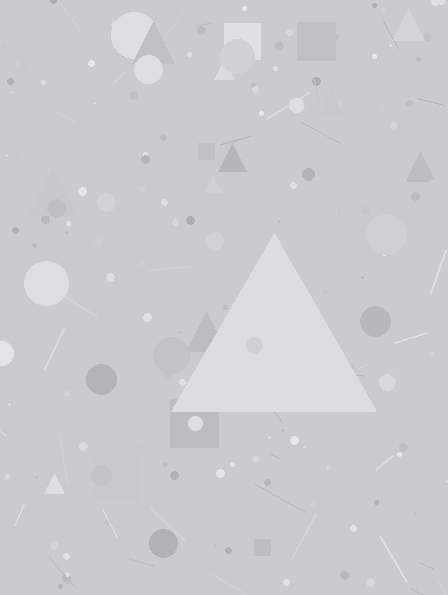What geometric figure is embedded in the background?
A triangle is embedded in the background.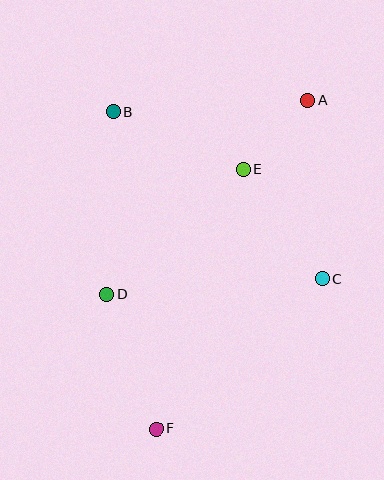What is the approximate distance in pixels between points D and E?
The distance between D and E is approximately 185 pixels.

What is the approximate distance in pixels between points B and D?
The distance between B and D is approximately 183 pixels.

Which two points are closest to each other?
Points A and E are closest to each other.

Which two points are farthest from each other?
Points A and F are farthest from each other.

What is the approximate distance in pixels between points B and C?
The distance between B and C is approximately 267 pixels.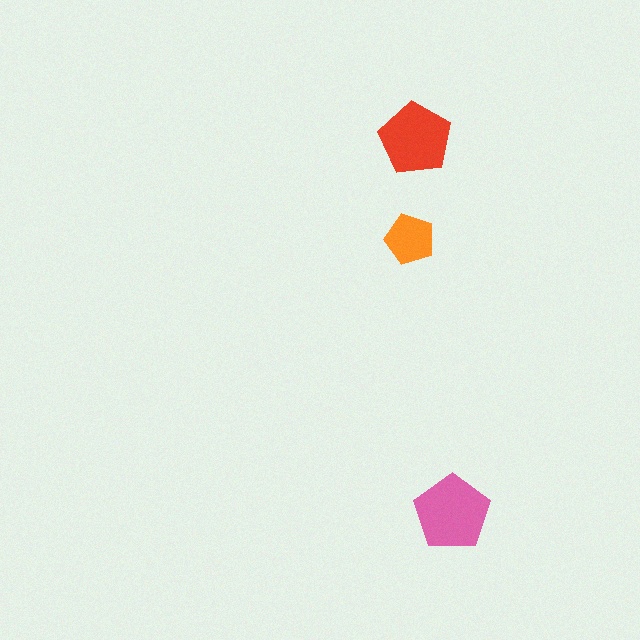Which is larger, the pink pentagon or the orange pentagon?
The pink one.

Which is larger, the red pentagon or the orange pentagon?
The red one.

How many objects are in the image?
There are 3 objects in the image.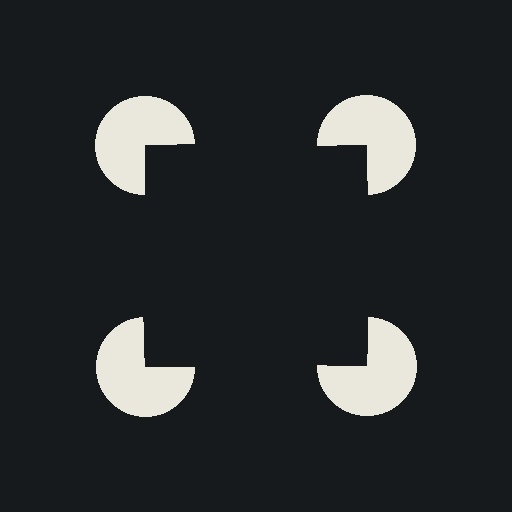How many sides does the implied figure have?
4 sides.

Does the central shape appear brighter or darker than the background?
It typically appears slightly darker than the background, even though no actual brightness change is drawn.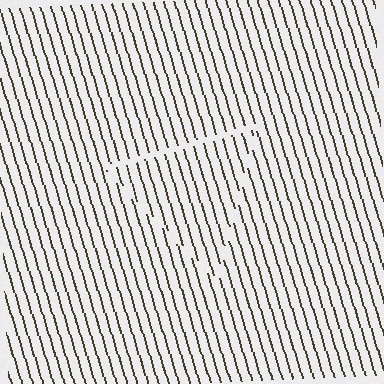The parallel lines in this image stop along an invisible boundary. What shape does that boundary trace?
An illusory triangle. The interior of the shape contains the same grating, shifted by half a period — the contour is defined by the phase discontinuity where line-ends from the inner and outer gratings abut.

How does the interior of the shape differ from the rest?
The interior of the shape contains the same grating, shifted by half a period — the contour is defined by the phase discontinuity where line-ends from the inner and outer gratings abut.